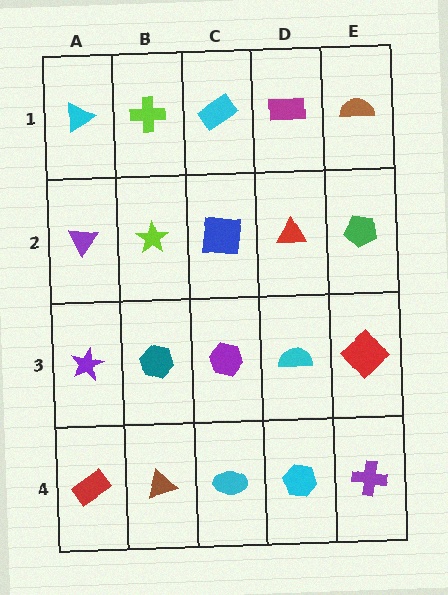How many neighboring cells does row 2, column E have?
3.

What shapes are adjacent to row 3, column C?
A blue square (row 2, column C), a cyan ellipse (row 4, column C), a teal hexagon (row 3, column B), a cyan semicircle (row 3, column D).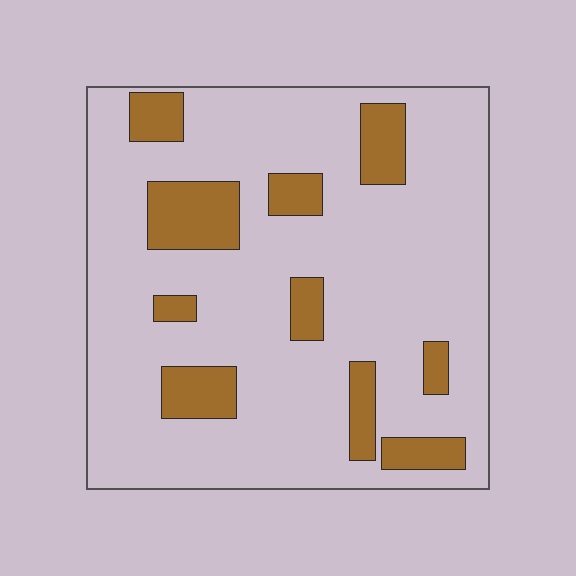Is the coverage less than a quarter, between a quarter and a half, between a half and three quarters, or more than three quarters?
Less than a quarter.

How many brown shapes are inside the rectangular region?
10.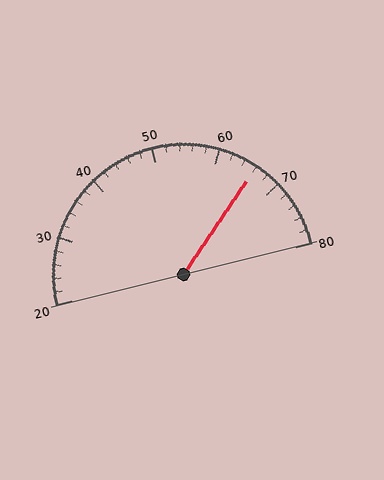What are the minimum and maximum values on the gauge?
The gauge ranges from 20 to 80.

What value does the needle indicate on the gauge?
The needle indicates approximately 66.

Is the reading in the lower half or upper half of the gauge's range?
The reading is in the upper half of the range (20 to 80).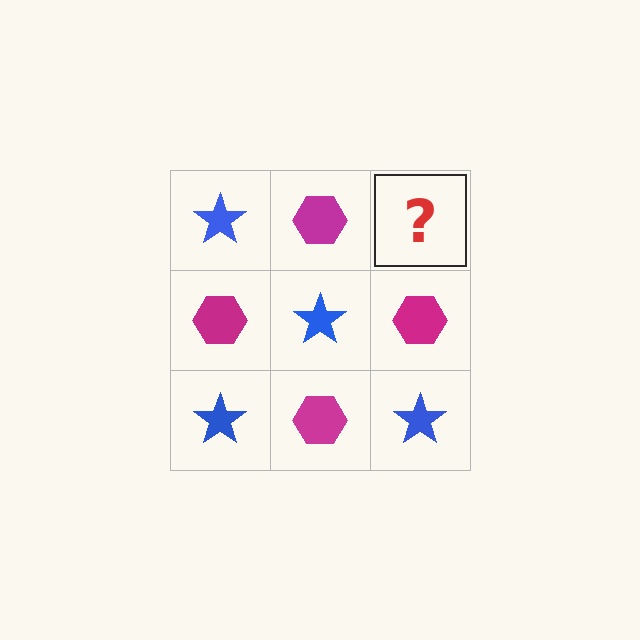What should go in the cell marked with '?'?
The missing cell should contain a blue star.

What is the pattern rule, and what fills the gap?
The rule is that it alternates blue star and magenta hexagon in a checkerboard pattern. The gap should be filled with a blue star.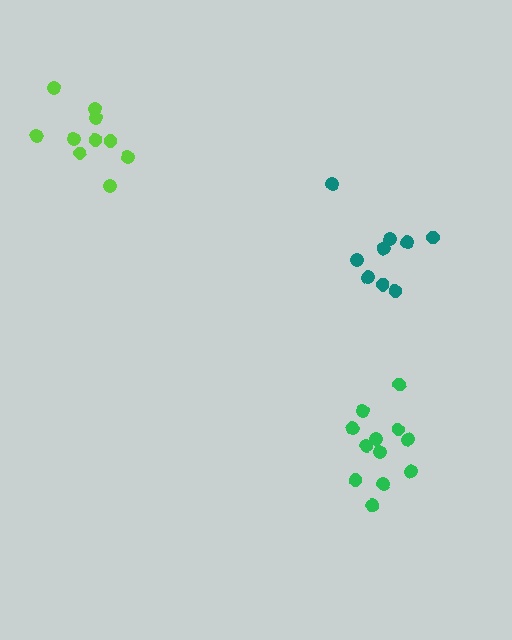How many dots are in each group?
Group 1: 10 dots, Group 2: 9 dots, Group 3: 12 dots (31 total).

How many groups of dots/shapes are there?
There are 3 groups.